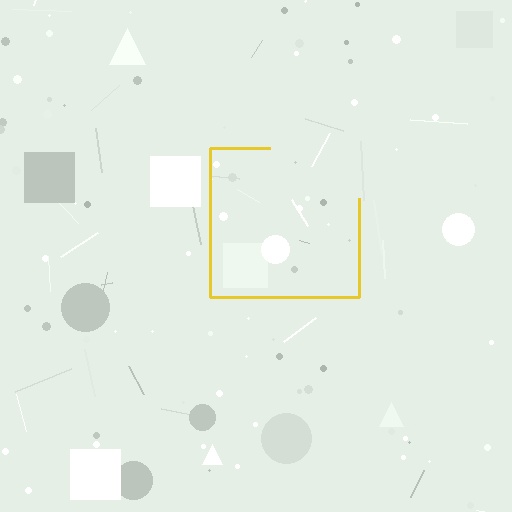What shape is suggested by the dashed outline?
The dashed outline suggests a square.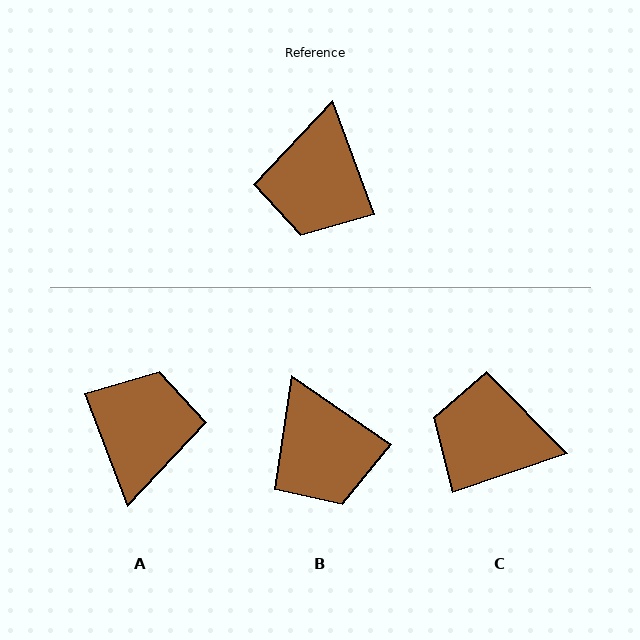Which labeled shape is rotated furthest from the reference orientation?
A, about 180 degrees away.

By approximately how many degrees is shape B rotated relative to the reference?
Approximately 35 degrees counter-clockwise.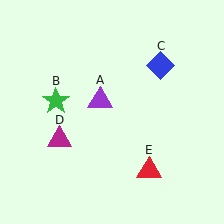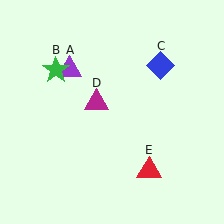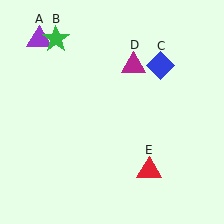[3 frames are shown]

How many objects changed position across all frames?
3 objects changed position: purple triangle (object A), green star (object B), magenta triangle (object D).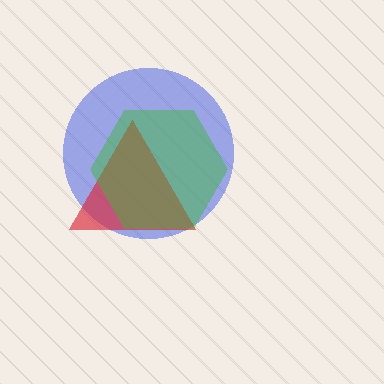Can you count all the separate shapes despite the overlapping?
Yes, there are 3 separate shapes.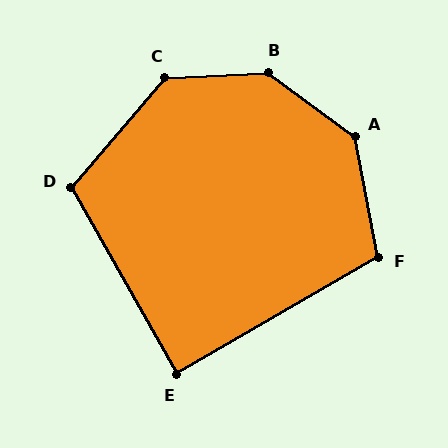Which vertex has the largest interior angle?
B, at approximately 141 degrees.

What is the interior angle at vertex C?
Approximately 134 degrees (obtuse).